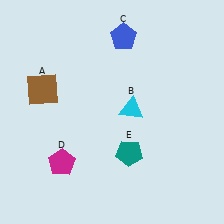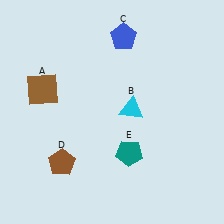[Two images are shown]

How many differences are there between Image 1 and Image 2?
There is 1 difference between the two images.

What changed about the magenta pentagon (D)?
In Image 1, D is magenta. In Image 2, it changed to brown.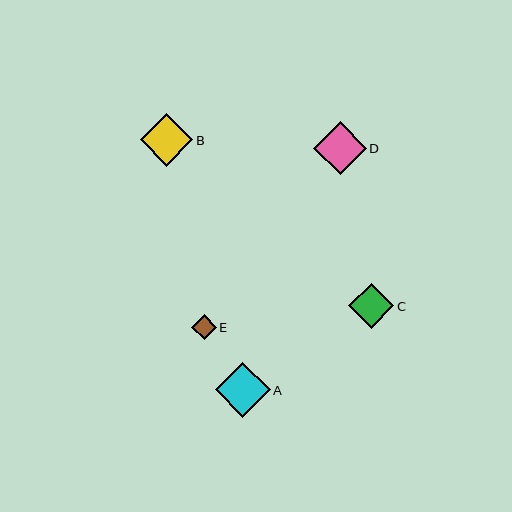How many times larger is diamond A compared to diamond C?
Diamond A is approximately 1.2 times the size of diamond C.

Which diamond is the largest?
Diamond A is the largest with a size of approximately 54 pixels.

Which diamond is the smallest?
Diamond E is the smallest with a size of approximately 25 pixels.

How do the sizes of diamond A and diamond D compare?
Diamond A and diamond D are approximately the same size.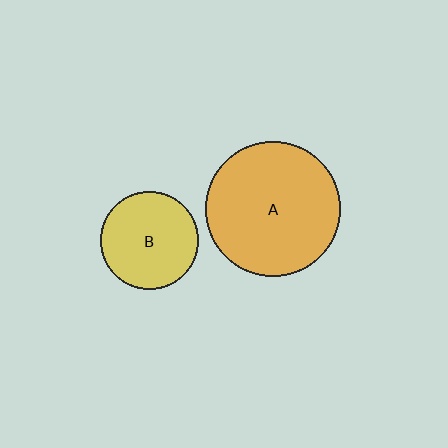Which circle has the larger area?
Circle A (orange).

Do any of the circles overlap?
No, none of the circles overlap.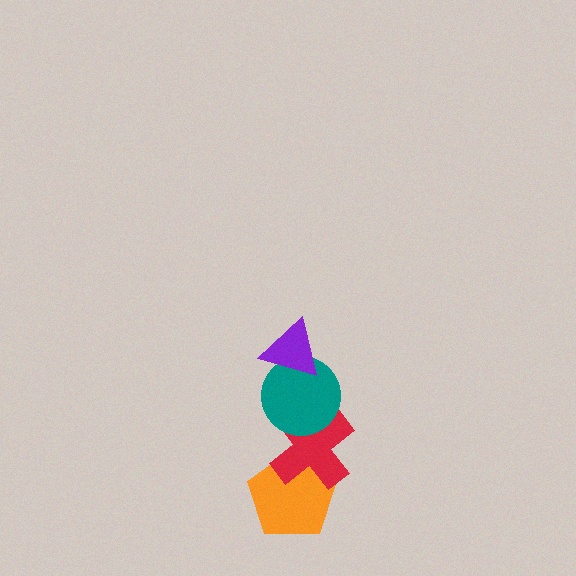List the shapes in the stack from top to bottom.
From top to bottom: the purple triangle, the teal circle, the red cross, the orange pentagon.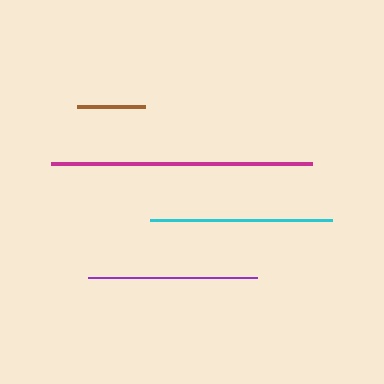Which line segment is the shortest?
The brown line is the shortest at approximately 68 pixels.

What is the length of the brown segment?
The brown segment is approximately 68 pixels long.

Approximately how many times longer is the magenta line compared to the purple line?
The magenta line is approximately 1.5 times the length of the purple line.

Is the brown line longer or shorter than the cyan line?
The cyan line is longer than the brown line.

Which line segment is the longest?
The magenta line is the longest at approximately 261 pixels.